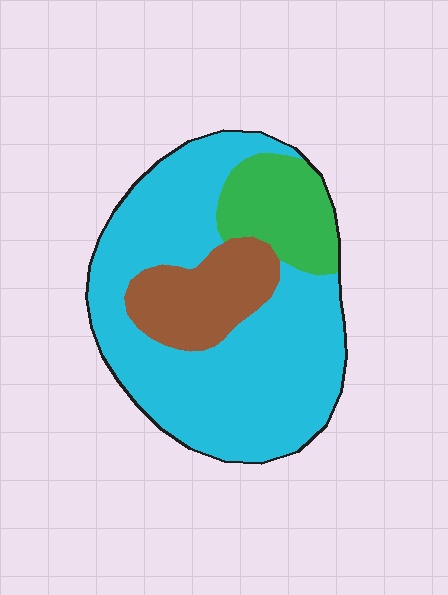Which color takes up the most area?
Cyan, at roughly 65%.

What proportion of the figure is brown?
Brown takes up about one sixth (1/6) of the figure.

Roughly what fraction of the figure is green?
Green takes up about one sixth (1/6) of the figure.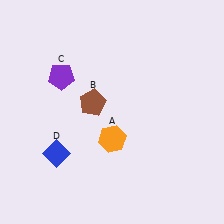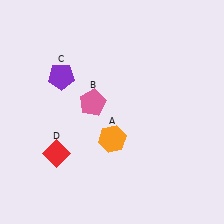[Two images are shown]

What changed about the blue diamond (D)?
In Image 1, D is blue. In Image 2, it changed to red.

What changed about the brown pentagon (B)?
In Image 1, B is brown. In Image 2, it changed to pink.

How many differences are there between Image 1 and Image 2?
There are 2 differences between the two images.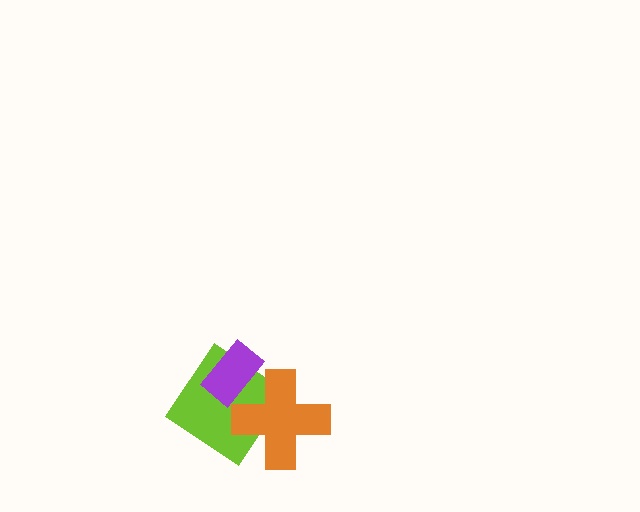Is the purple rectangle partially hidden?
Yes, it is partially covered by another shape.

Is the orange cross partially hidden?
No, no other shape covers it.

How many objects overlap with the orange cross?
2 objects overlap with the orange cross.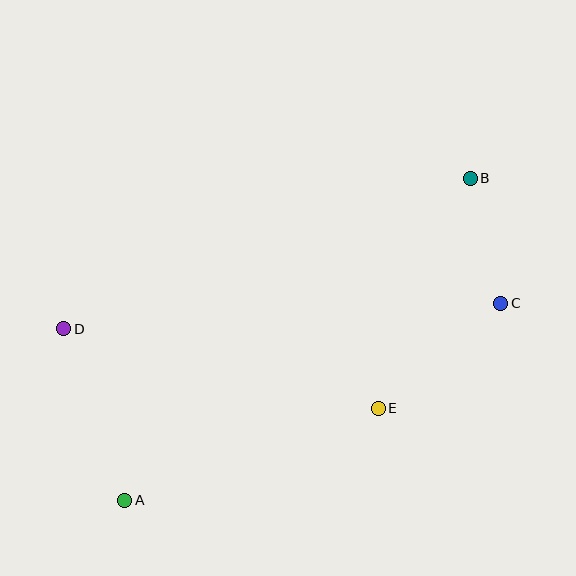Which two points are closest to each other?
Points B and C are closest to each other.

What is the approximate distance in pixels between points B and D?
The distance between B and D is approximately 434 pixels.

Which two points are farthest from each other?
Points A and B are farthest from each other.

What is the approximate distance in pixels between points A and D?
The distance between A and D is approximately 182 pixels.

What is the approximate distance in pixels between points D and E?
The distance between D and E is approximately 324 pixels.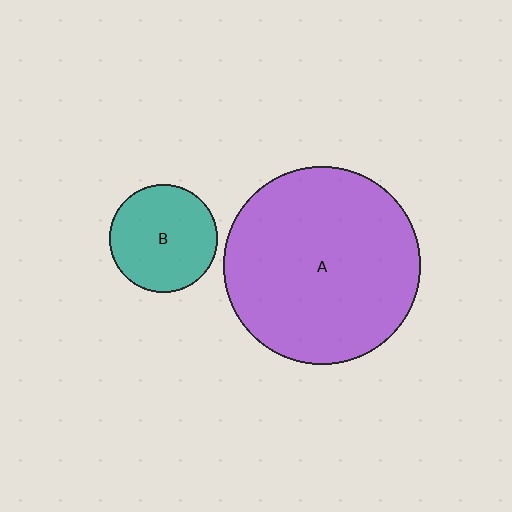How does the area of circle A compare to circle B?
Approximately 3.3 times.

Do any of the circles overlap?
No, none of the circles overlap.